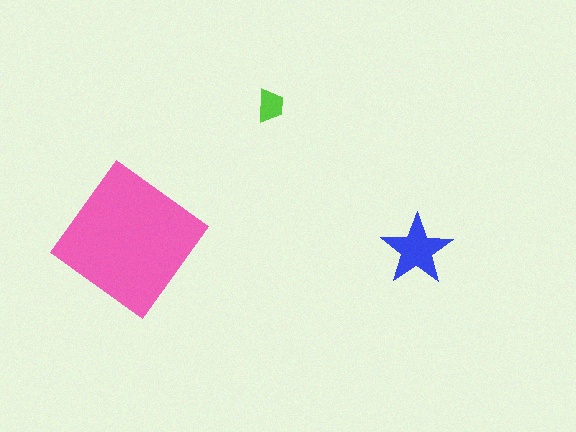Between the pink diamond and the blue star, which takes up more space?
The pink diamond.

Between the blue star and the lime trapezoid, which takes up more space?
The blue star.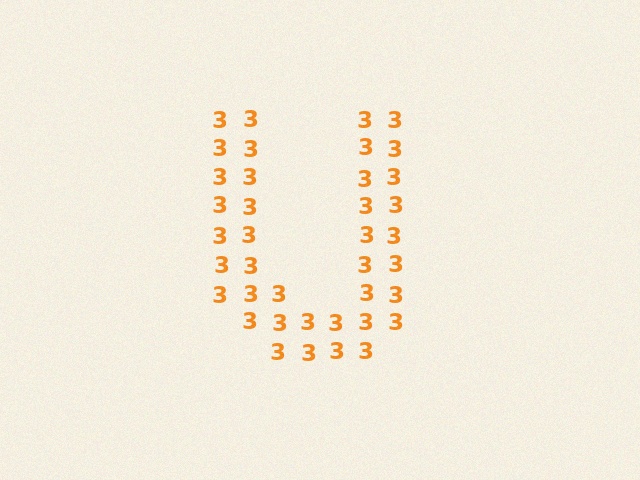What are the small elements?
The small elements are digit 3's.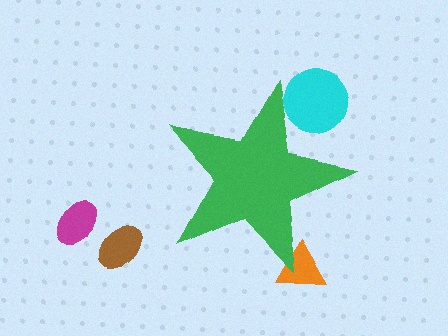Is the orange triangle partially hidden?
Yes, the orange triangle is partially hidden behind the green star.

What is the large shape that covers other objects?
A green star.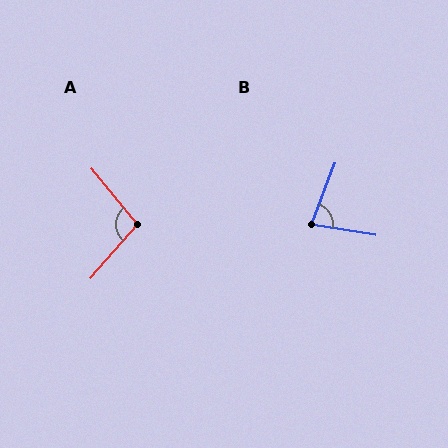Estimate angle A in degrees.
Approximately 100 degrees.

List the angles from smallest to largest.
B (78°), A (100°).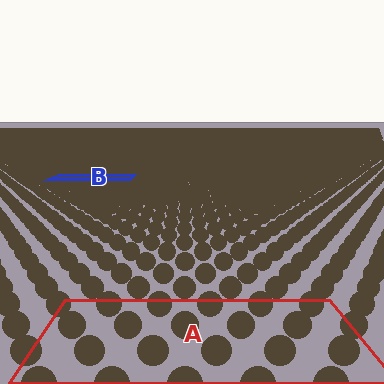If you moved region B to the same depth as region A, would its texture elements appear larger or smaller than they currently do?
They would appear larger. At a closer depth, the same texture elements are projected at a bigger on-screen size.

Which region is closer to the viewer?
Region A is closer. The texture elements there are larger and more spread out.